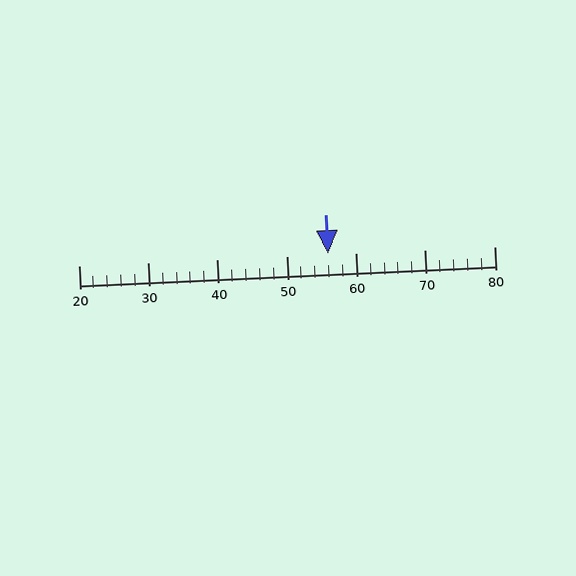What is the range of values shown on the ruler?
The ruler shows values from 20 to 80.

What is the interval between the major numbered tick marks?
The major tick marks are spaced 10 units apart.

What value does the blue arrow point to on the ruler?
The blue arrow points to approximately 56.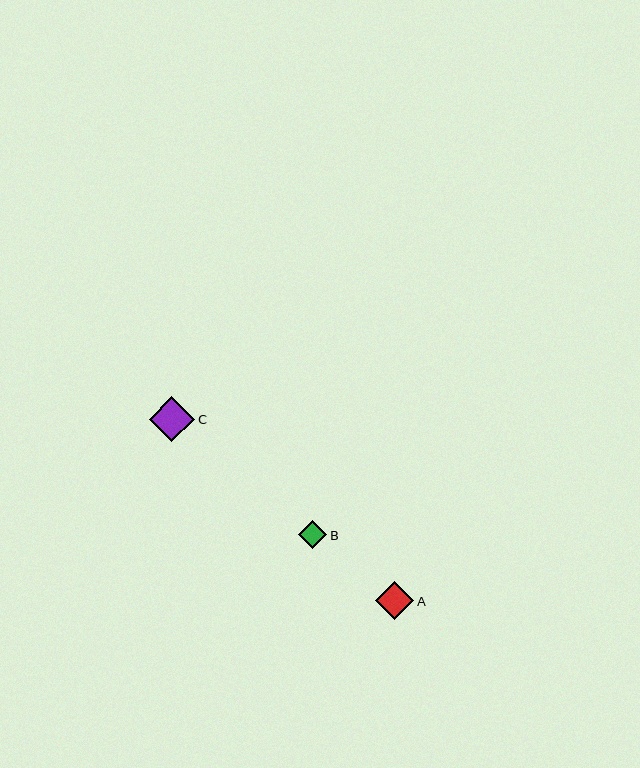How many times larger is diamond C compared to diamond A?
Diamond C is approximately 1.2 times the size of diamond A.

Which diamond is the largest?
Diamond C is the largest with a size of approximately 45 pixels.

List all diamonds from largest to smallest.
From largest to smallest: C, A, B.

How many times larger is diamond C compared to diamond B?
Diamond C is approximately 1.6 times the size of diamond B.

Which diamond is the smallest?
Diamond B is the smallest with a size of approximately 28 pixels.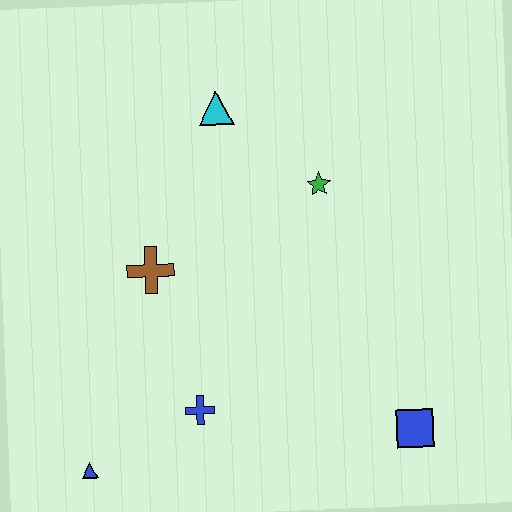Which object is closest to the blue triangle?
The blue cross is closest to the blue triangle.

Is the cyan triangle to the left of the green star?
Yes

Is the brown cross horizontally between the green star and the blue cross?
No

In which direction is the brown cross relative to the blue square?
The brown cross is to the left of the blue square.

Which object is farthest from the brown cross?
The blue square is farthest from the brown cross.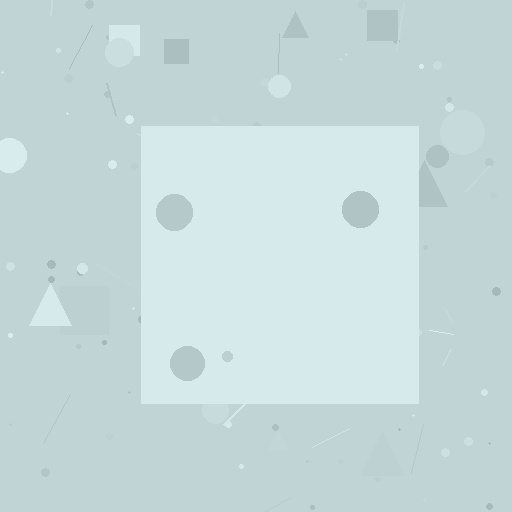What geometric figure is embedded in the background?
A square is embedded in the background.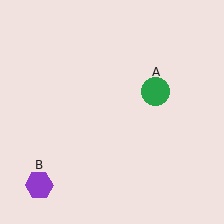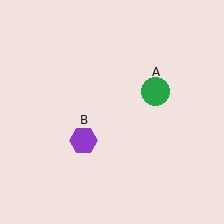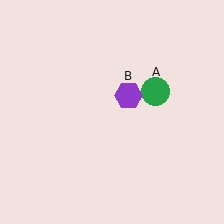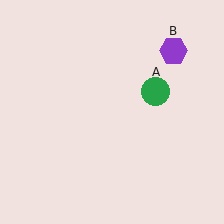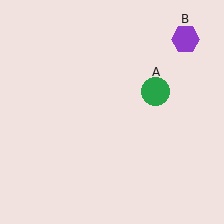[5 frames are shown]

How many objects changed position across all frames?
1 object changed position: purple hexagon (object B).